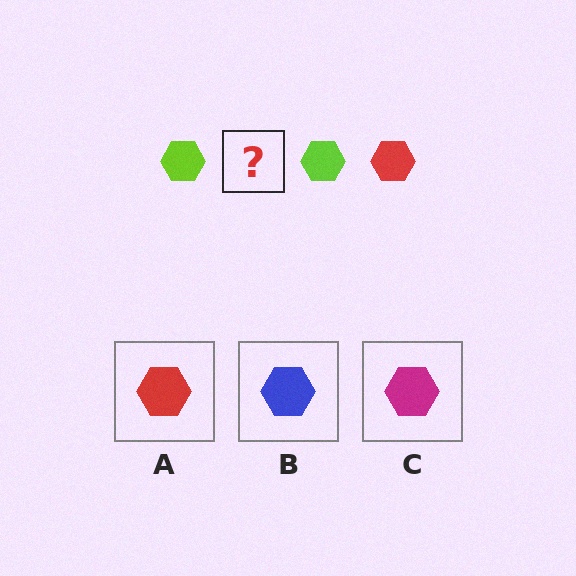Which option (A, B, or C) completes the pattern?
A.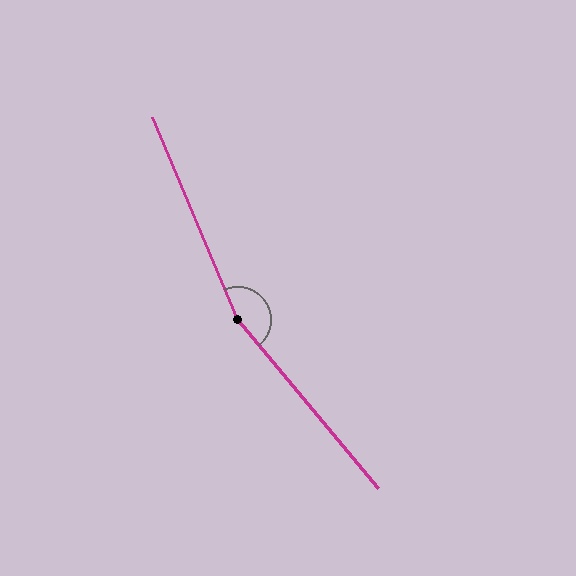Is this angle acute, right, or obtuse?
It is obtuse.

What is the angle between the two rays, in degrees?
Approximately 163 degrees.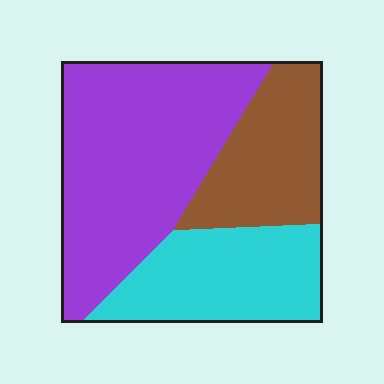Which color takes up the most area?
Purple, at roughly 50%.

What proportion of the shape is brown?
Brown takes up between a sixth and a third of the shape.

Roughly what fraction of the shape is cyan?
Cyan covers about 25% of the shape.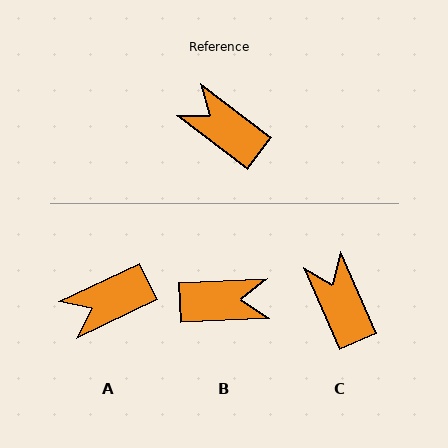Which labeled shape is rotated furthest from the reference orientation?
B, about 140 degrees away.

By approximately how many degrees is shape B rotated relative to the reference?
Approximately 140 degrees clockwise.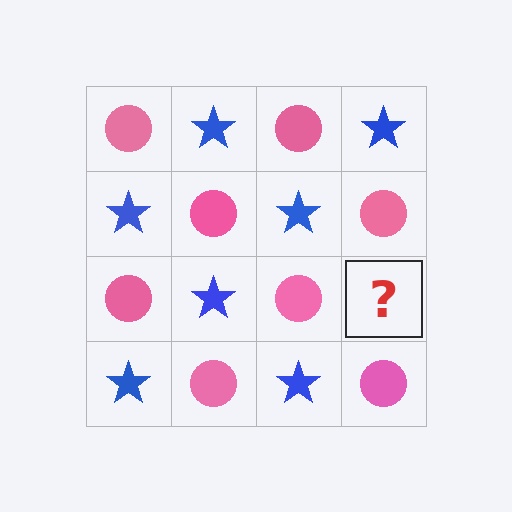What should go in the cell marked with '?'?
The missing cell should contain a blue star.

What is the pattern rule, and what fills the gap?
The rule is that it alternates pink circle and blue star in a checkerboard pattern. The gap should be filled with a blue star.